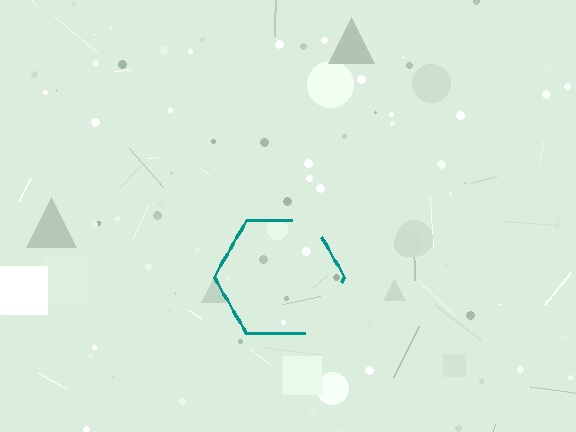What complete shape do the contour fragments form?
The contour fragments form a hexagon.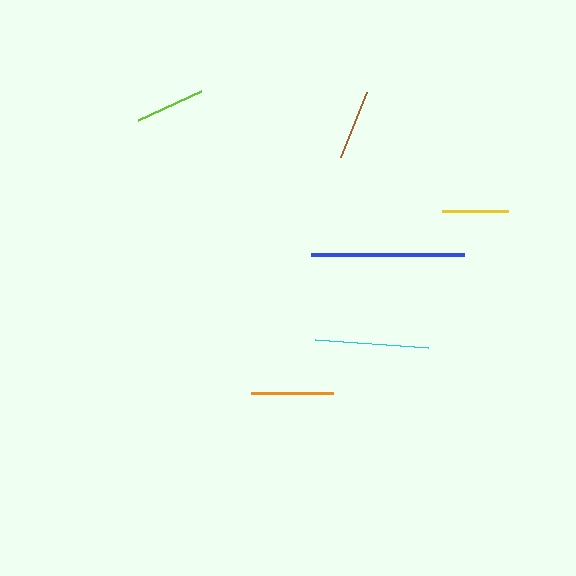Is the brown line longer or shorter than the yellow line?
The brown line is longer than the yellow line.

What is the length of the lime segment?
The lime segment is approximately 70 pixels long.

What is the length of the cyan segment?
The cyan segment is approximately 113 pixels long.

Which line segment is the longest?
The blue line is the longest at approximately 153 pixels.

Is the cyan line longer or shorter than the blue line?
The blue line is longer than the cyan line.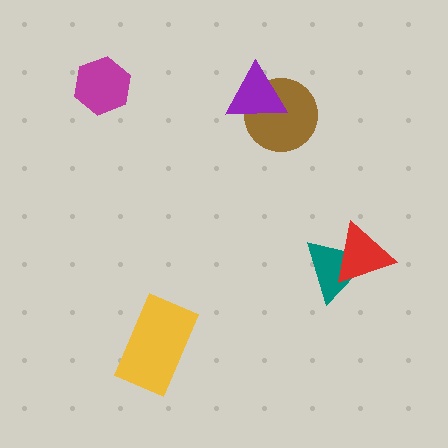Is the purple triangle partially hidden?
No, no other shape covers it.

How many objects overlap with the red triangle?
1 object overlaps with the red triangle.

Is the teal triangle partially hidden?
Yes, it is partially covered by another shape.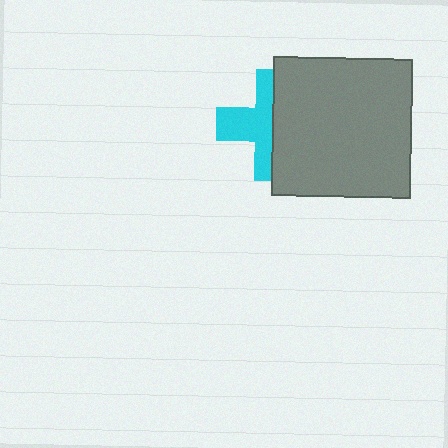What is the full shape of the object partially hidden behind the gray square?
The partially hidden object is a cyan cross.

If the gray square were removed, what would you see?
You would see the complete cyan cross.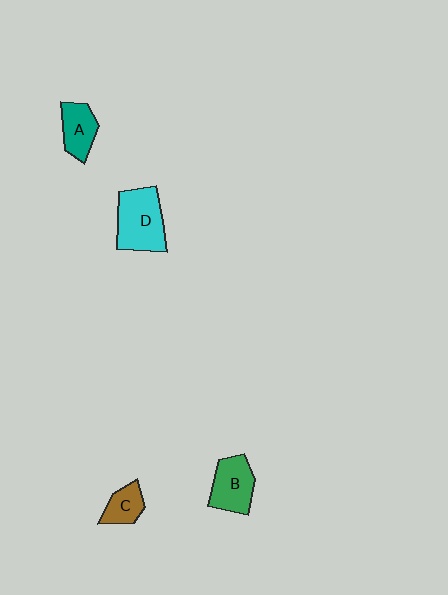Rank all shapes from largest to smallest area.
From largest to smallest: D (cyan), B (green), A (teal), C (brown).